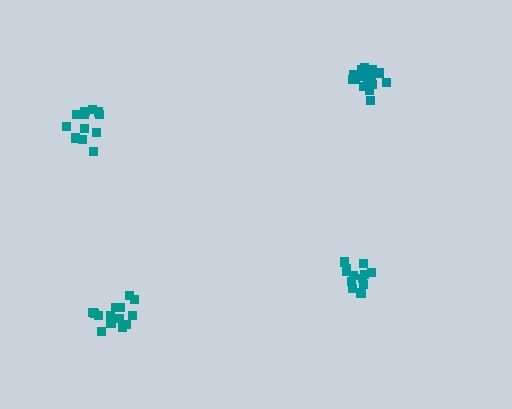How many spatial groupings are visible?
There are 4 spatial groupings.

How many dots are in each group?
Group 1: 12 dots, Group 2: 12 dots, Group 3: 15 dots, Group 4: 17 dots (56 total).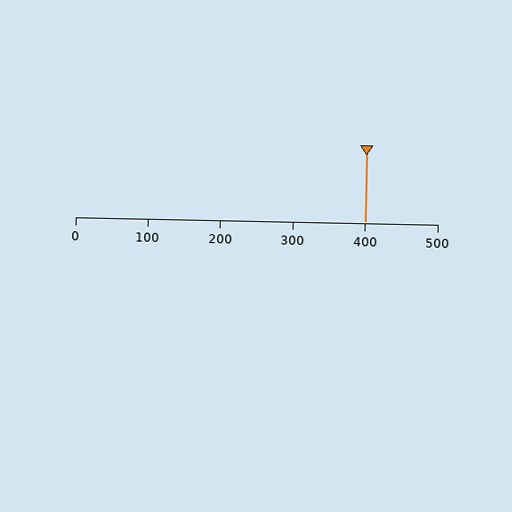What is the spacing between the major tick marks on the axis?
The major ticks are spaced 100 apart.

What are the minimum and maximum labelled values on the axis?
The axis runs from 0 to 500.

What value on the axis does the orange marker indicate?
The marker indicates approximately 400.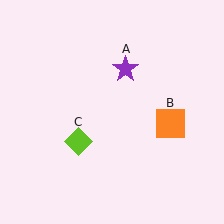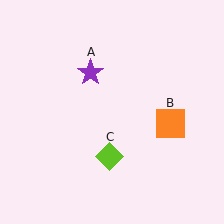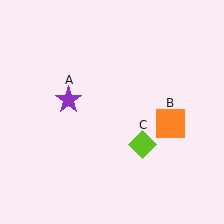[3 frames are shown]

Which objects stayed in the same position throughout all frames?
Orange square (object B) remained stationary.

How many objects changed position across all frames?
2 objects changed position: purple star (object A), lime diamond (object C).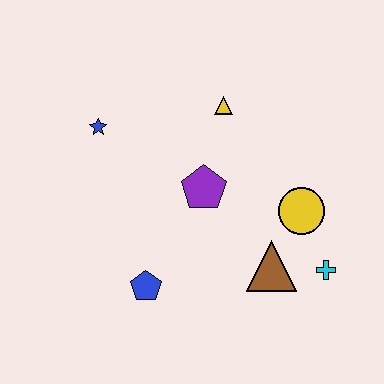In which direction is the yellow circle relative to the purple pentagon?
The yellow circle is to the right of the purple pentagon.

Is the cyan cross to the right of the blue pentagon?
Yes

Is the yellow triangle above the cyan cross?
Yes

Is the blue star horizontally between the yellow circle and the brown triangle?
No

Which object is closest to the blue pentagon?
The purple pentagon is closest to the blue pentagon.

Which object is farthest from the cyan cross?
The blue star is farthest from the cyan cross.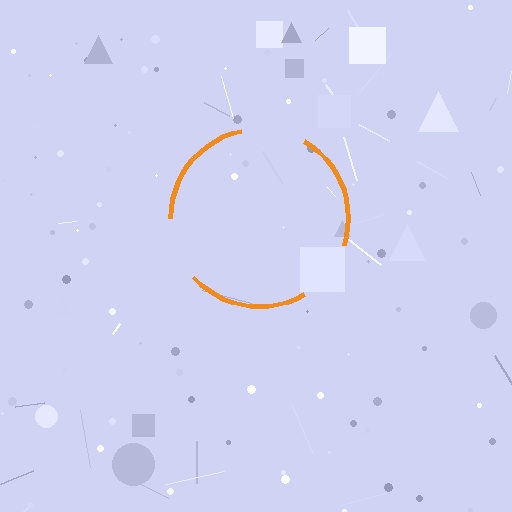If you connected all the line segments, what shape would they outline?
They would outline a circle.